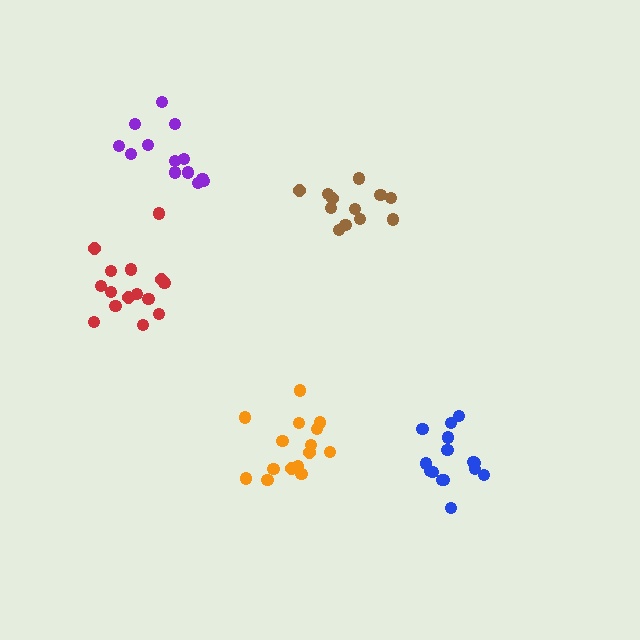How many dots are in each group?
Group 1: 15 dots, Group 2: 12 dots, Group 3: 13 dots, Group 4: 16 dots, Group 5: 15 dots (71 total).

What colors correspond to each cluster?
The clusters are colored: blue, brown, purple, orange, red.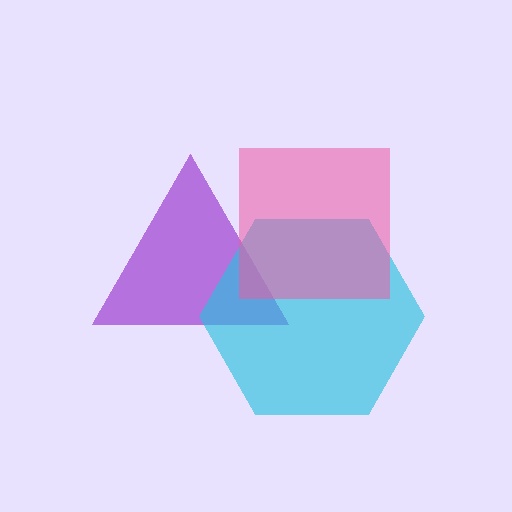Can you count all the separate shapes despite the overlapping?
Yes, there are 3 separate shapes.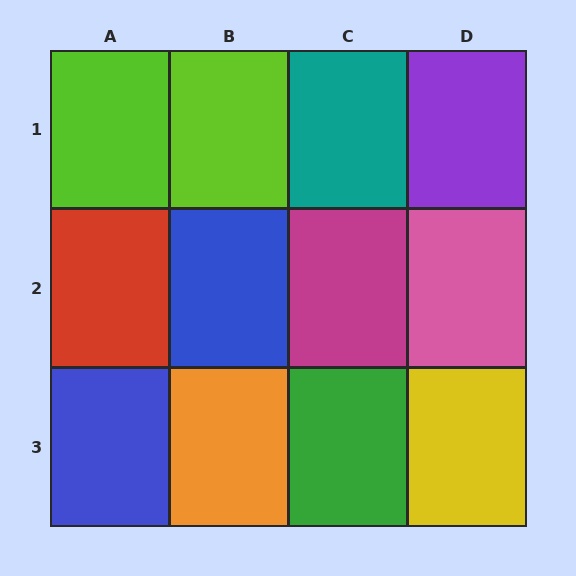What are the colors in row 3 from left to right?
Blue, orange, green, yellow.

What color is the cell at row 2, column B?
Blue.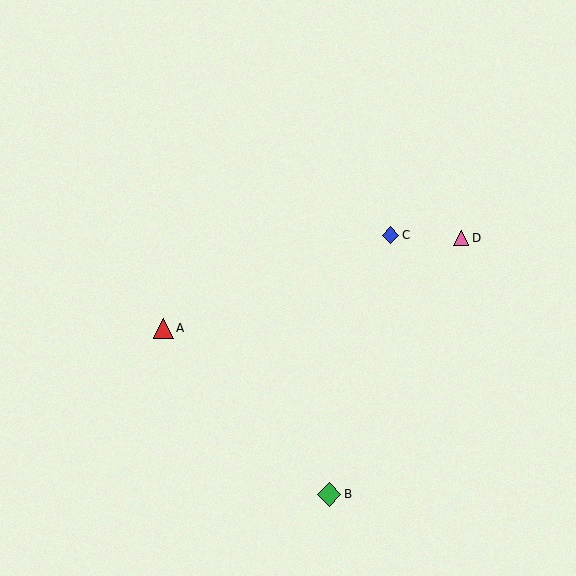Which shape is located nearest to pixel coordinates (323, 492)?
The green diamond (labeled B) at (329, 494) is nearest to that location.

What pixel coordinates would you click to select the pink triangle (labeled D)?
Click at (461, 238) to select the pink triangle D.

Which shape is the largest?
The green diamond (labeled B) is the largest.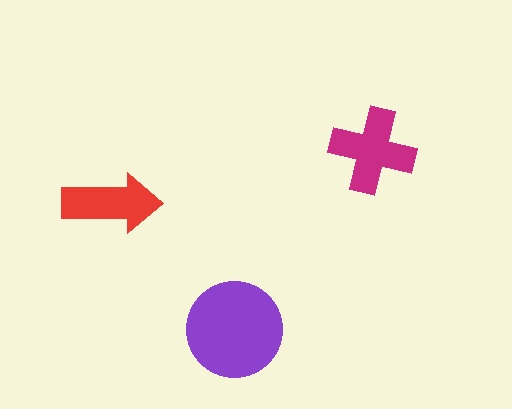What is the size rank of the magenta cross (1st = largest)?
2nd.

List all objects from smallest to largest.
The red arrow, the magenta cross, the purple circle.